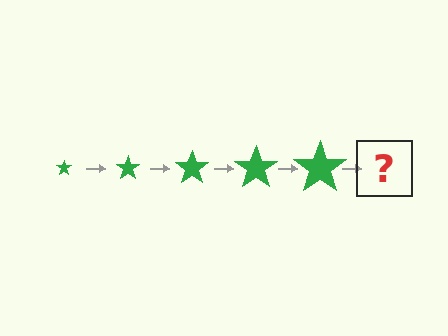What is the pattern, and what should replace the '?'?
The pattern is that the star gets progressively larger each step. The '?' should be a green star, larger than the previous one.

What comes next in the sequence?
The next element should be a green star, larger than the previous one.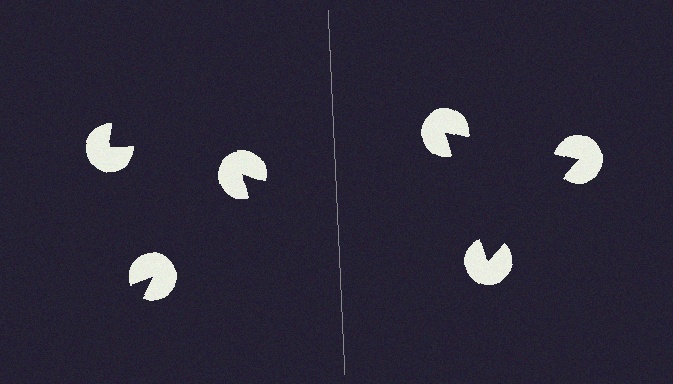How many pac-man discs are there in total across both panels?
6 — 3 on each side.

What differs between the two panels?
The pac-man discs are positioned identically on both sides; only the wedge orientations differ. On the right they align to a triangle; on the left they are misaligned.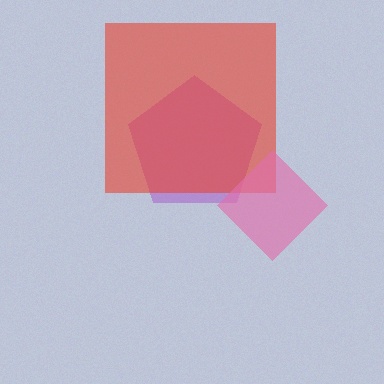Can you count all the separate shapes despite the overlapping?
Yes, there are 3 separate shapes.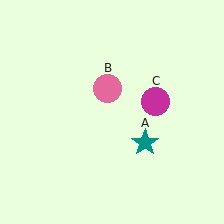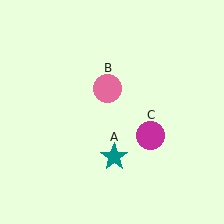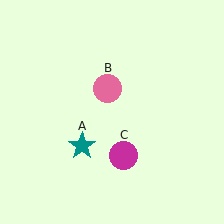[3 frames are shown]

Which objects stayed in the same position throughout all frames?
Pink circle (object B) remained stationary.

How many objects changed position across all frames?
2 objects changed position: teal star (object A), magenta circle (object C).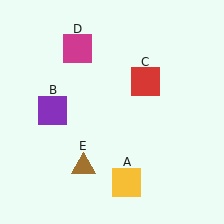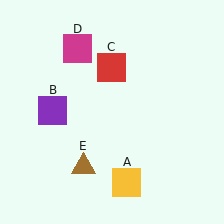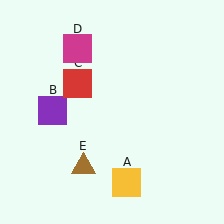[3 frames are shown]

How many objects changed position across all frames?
1 object changed position: red square (object C).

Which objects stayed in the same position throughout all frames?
Yellow square (object A) and purple square (object B) and magenta square (object D) and brown triangle (object E) remained stationary.